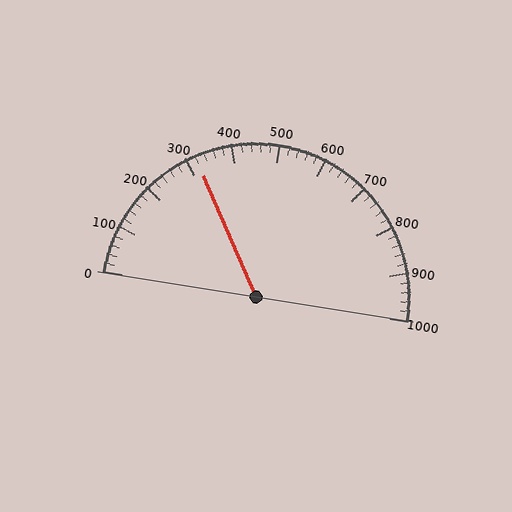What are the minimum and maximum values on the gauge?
The gauge ranges from 0 to 1000.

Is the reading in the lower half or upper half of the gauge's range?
The reading is in the lower half of the range (0 to 1000).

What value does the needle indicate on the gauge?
The needle indicates approximately 320.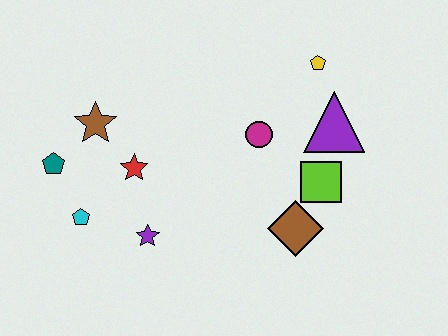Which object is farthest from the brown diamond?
The teal pentagon is farthest from the brown diamond.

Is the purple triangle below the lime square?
No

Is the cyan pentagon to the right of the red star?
No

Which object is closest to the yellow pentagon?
The purple triangle is closest to the yellow pentagon.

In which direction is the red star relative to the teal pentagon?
The red star is to the right of the teal pentagon.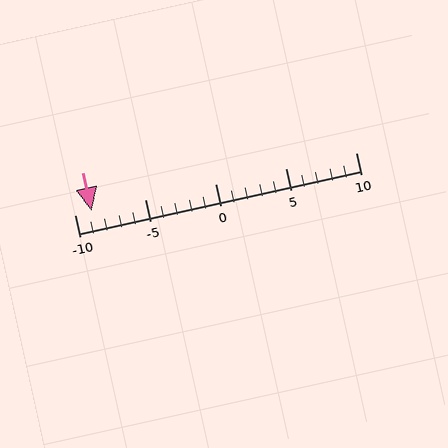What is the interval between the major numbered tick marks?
The major tick marks are spaced 5 units apart.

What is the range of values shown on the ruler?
The ruler shows values from -10 to 10.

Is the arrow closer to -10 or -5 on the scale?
The arrow is closer to -10.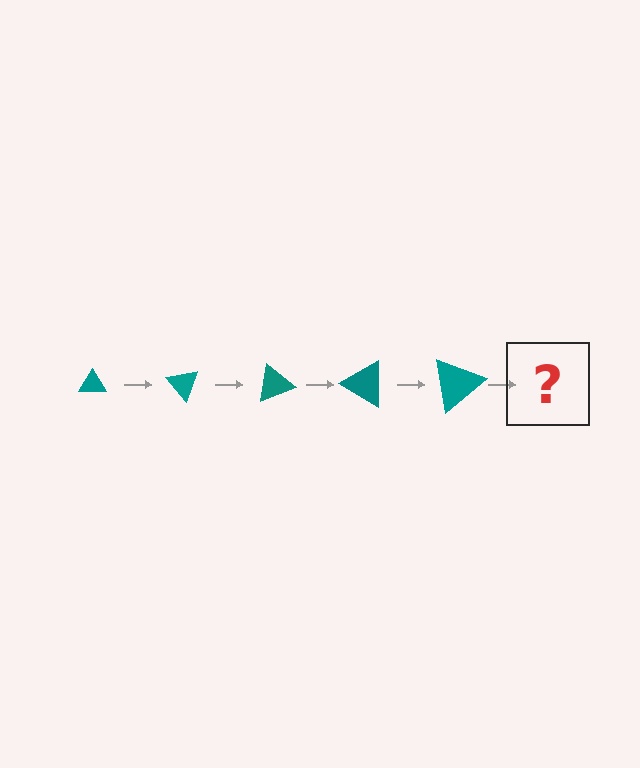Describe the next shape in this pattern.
It should be a triangle, larger than the previous one and rotated 250 degrees from the start.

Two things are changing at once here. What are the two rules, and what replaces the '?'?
The two rules are that the triangle grows larger each step and it rotates 50 degrees each step. The '?' should be a triangle, larger than the previous one and rotated 250 degrees from the start.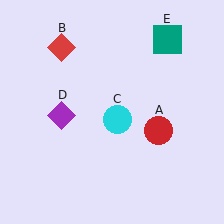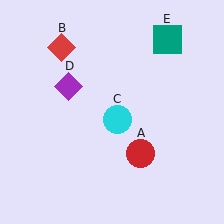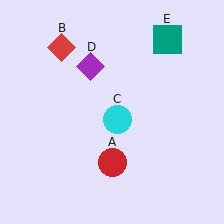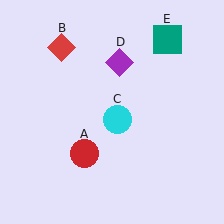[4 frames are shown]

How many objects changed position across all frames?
2 objects changed position: red circle (object A), purple diamond (object D).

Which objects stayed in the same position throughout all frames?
Red diamond (object B) and cyan circle (object C) and teal square (object E) remained stationary.